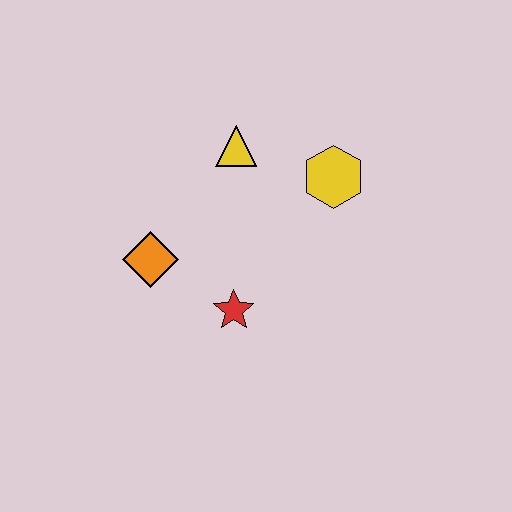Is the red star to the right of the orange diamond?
Yes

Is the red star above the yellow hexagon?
No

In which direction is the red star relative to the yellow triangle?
The red star is below the yellow triangle.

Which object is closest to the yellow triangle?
The yellow hexagon is closest to the yellow triangle.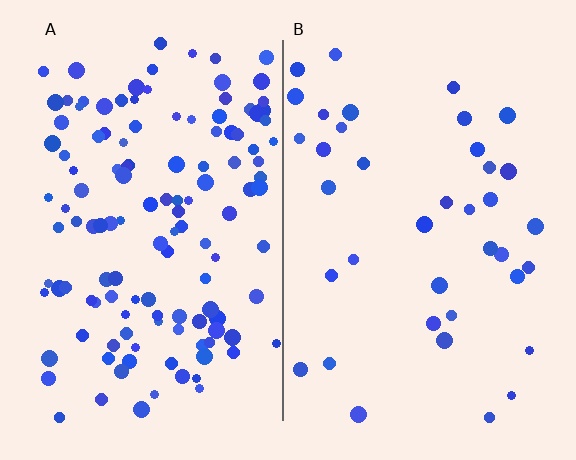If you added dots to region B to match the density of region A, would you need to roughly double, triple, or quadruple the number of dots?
Approximately triple.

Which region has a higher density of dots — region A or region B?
A (the left).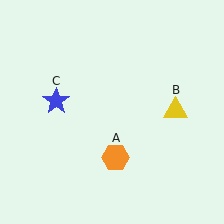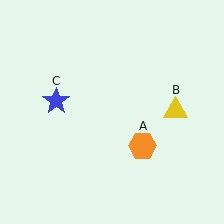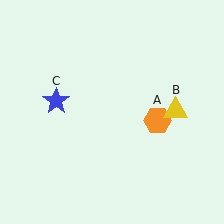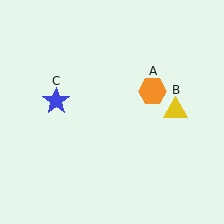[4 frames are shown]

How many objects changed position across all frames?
1 object changed position: orange hexagon (object A).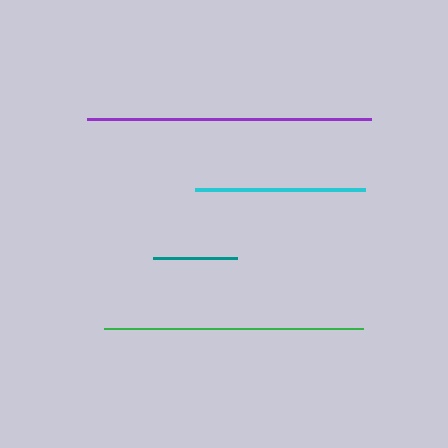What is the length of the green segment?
The green segment is approximately 259 pixels long.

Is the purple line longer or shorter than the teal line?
The purple line is longer than the teal line.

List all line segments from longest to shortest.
From longest to shortest: purple, green, cyan, teal.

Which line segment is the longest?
The purple line is the longest at approximately 284 pixels.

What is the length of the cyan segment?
The cyan segment is approximately 170 pixels long.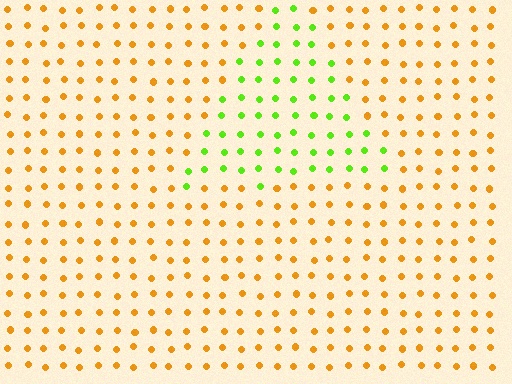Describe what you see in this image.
The image is filled with small orange elements in a uniform arrangement. A triangle-shaped region is visible where the elements are tinted to a slightly different hue, forming a subtle color boundary.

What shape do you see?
I see a triangle.